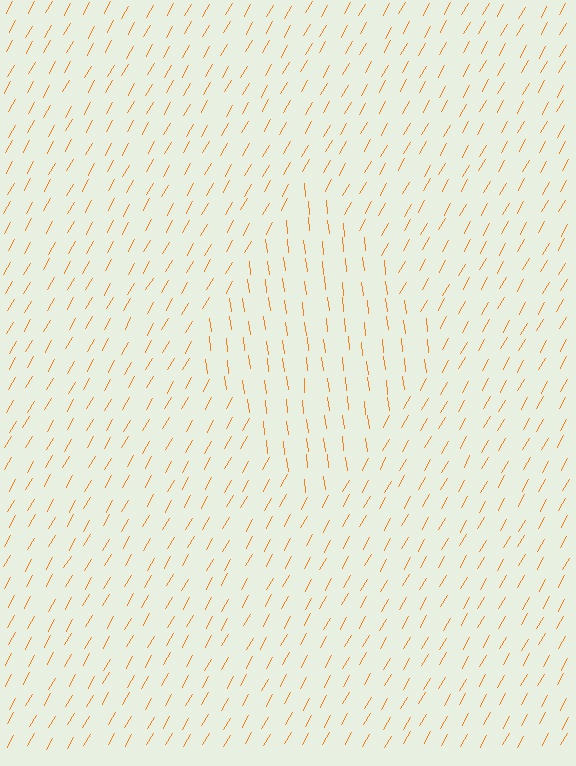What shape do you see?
I see a diamond.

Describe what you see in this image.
The image is filled with small orange line segments. A diamond region in the image has lines oriented differently from the surrounding lines, creating a visible texture boundary.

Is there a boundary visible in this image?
Yes, there is a texture boundary formed by a change in line orientation.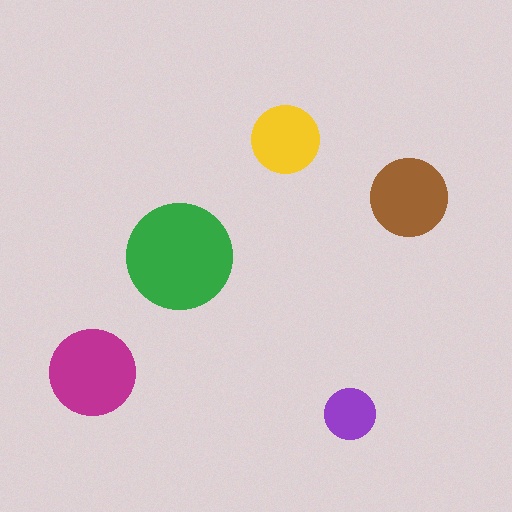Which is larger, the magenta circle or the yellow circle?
The magenta one.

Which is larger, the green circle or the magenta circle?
The green one.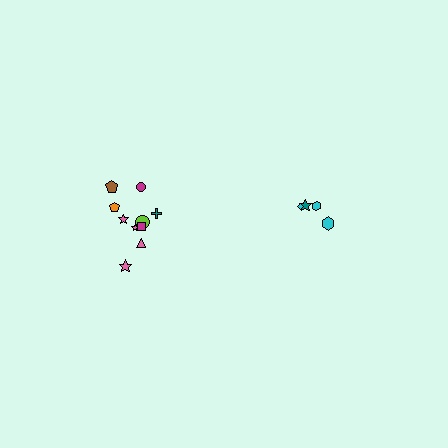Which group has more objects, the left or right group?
The left group.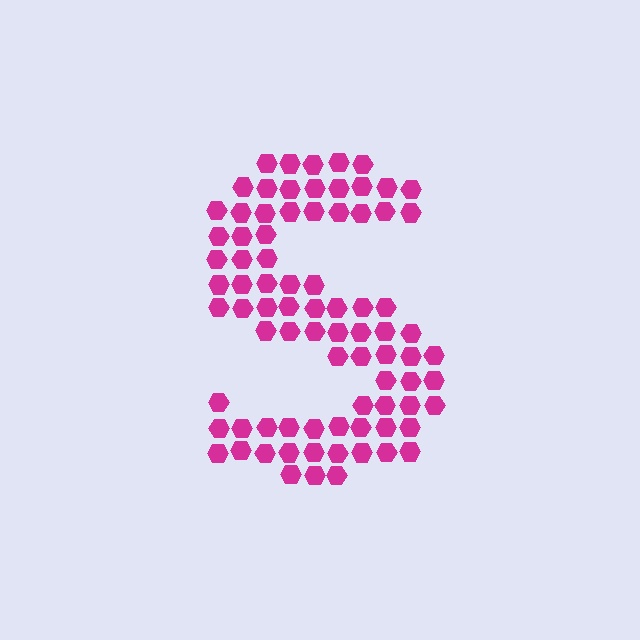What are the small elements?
The small elements are hexagons.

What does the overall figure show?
The overall figure shows the letter S.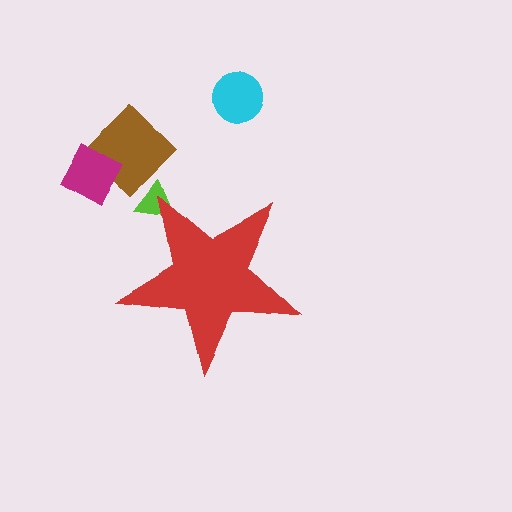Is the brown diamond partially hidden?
No, the brown diamond is fully visible.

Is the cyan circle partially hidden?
No, the cyan circle is fully visible.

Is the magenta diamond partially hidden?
No, the magenta diamond is fully visible.